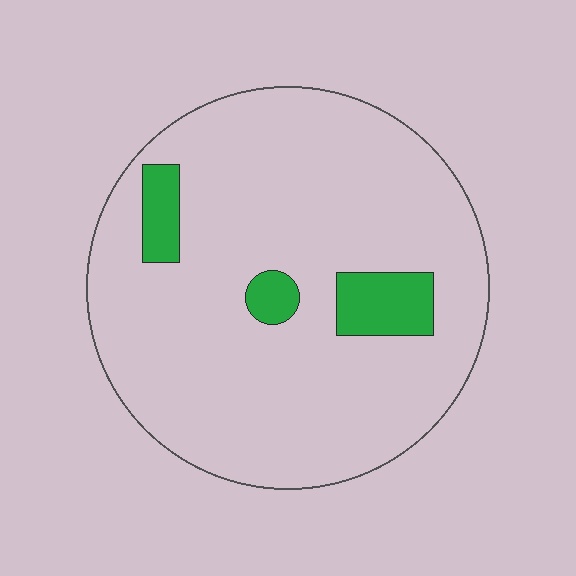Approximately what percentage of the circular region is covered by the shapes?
Approximately 10%.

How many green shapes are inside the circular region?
3.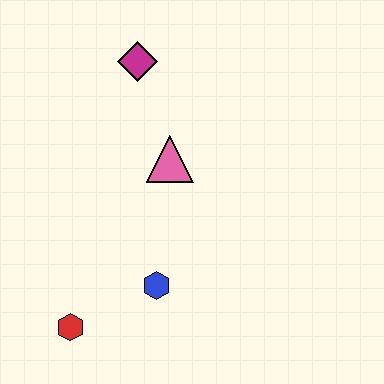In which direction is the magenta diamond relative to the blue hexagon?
The magenta diamond is above the blue hexagon.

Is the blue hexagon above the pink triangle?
No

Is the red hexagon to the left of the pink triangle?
Yes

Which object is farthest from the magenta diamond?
The red hexagon is farthest from the magenta diamond.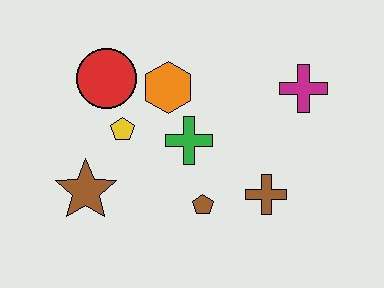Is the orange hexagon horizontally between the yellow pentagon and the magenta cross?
Yes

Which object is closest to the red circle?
The yellow pentagon is closest to the red circle.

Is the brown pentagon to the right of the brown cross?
No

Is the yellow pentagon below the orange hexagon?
Yes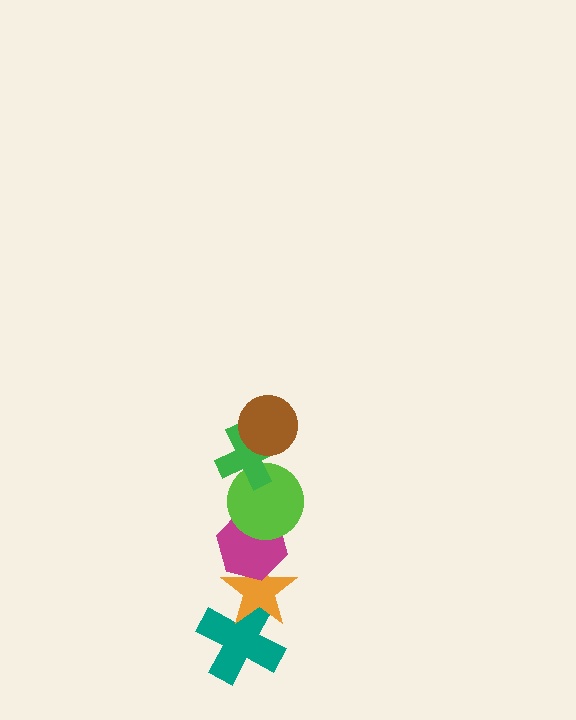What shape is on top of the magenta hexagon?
The lime circle is on top of the magenta hexagon.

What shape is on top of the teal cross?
The orange star is on top of the teal cross.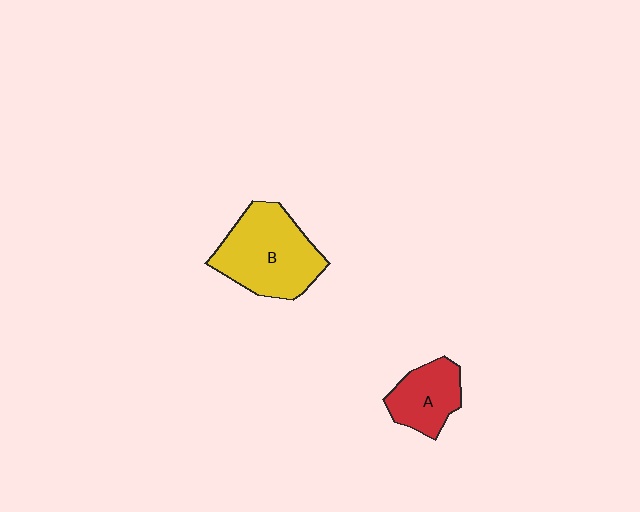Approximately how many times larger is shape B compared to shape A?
Approximately 1.8 times.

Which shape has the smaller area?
Shape A (red).